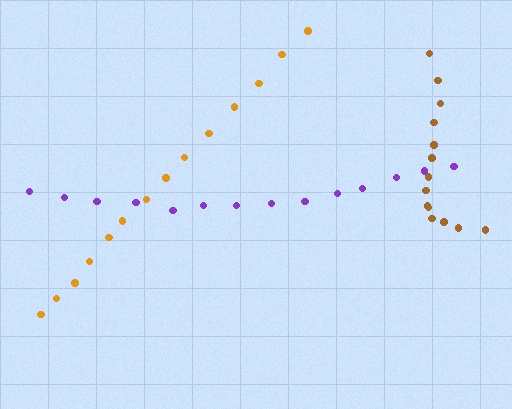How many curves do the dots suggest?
There are 3 distinct paths.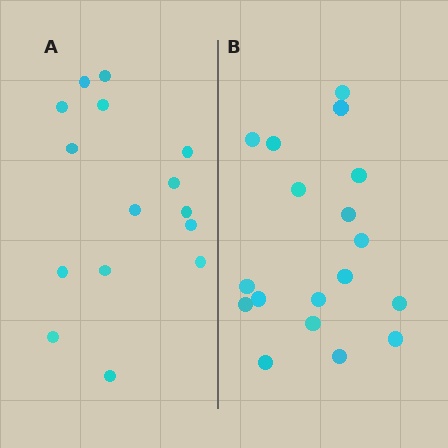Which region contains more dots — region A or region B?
Region B (the right region) has more dots.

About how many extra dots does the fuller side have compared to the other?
Region B has just a few more — roughly 2 or 3 more dots than region A.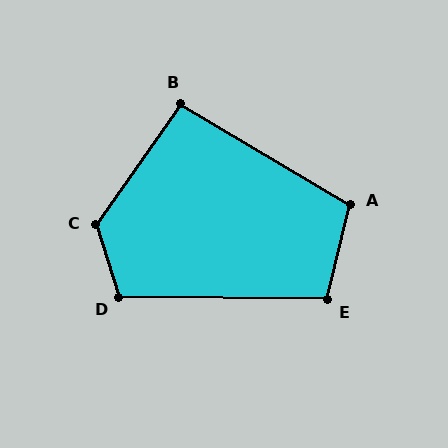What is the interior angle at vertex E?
Approximately 103 degrees (obtuse).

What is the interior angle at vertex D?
Approximately 108 degrees (obtuse).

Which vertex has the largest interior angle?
C, at approximately 128 degrees.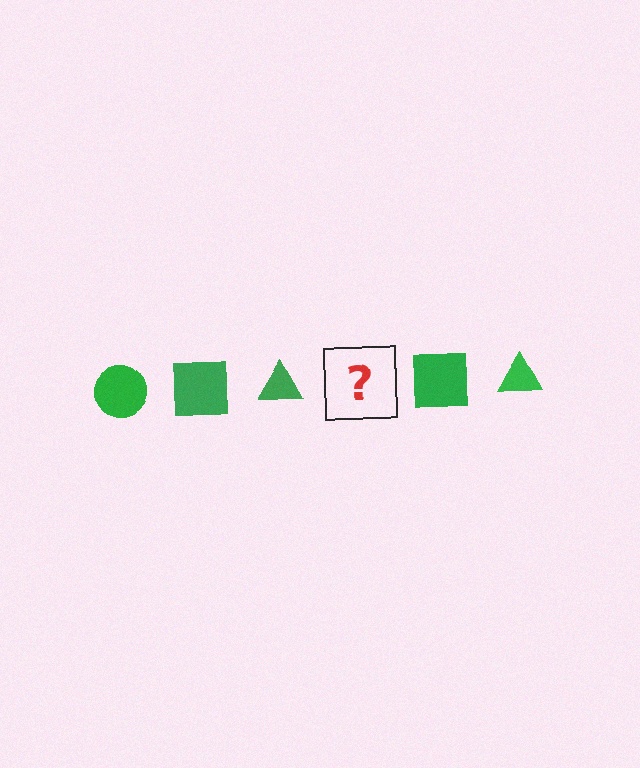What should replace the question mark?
The question mark should be replaced with a green circle.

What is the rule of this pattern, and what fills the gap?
The rule is that the pattern cycles through circle, square, triangle shapes in green. The gap should be filled with a green circle.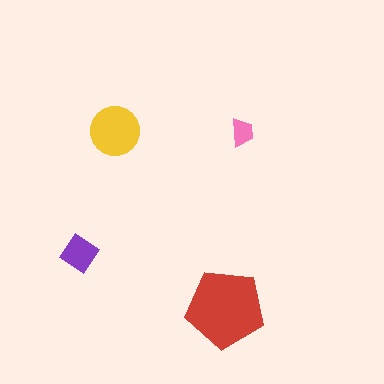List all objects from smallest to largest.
The pink trapezoid, the purple diamond, the yellow circle, the red pentagon.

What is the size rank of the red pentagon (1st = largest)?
1st.